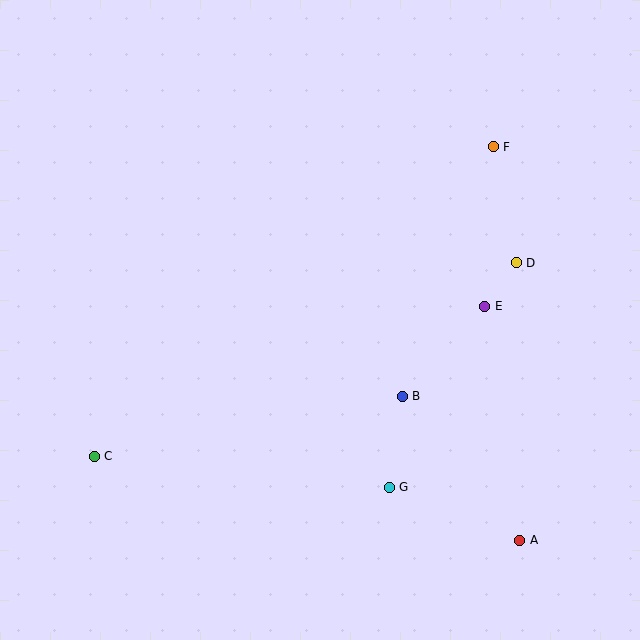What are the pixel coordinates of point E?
Point E is at (485, 306).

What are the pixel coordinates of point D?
Point D is at (516, 263).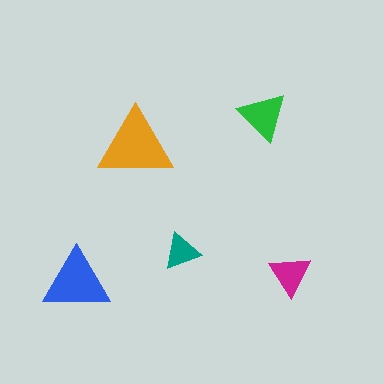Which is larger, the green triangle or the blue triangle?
The blue one.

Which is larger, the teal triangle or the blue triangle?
The blue one.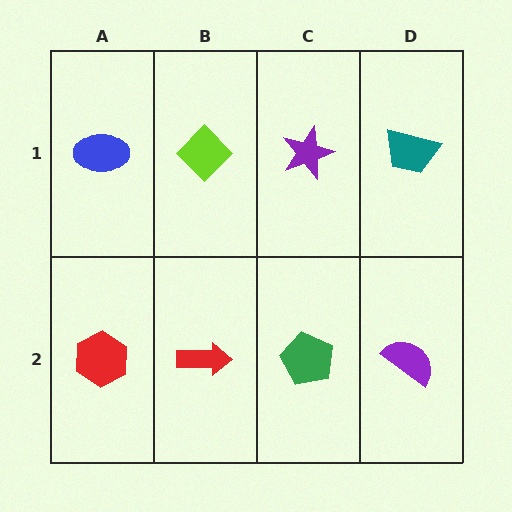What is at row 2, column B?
A red arrow.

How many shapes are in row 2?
4 shapes.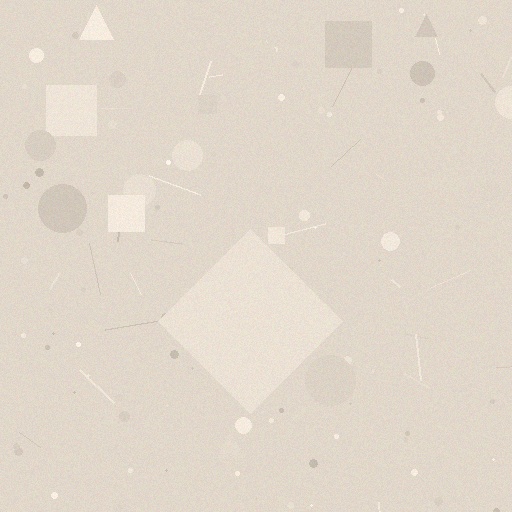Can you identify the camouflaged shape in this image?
The camouflaged shape is a diamond.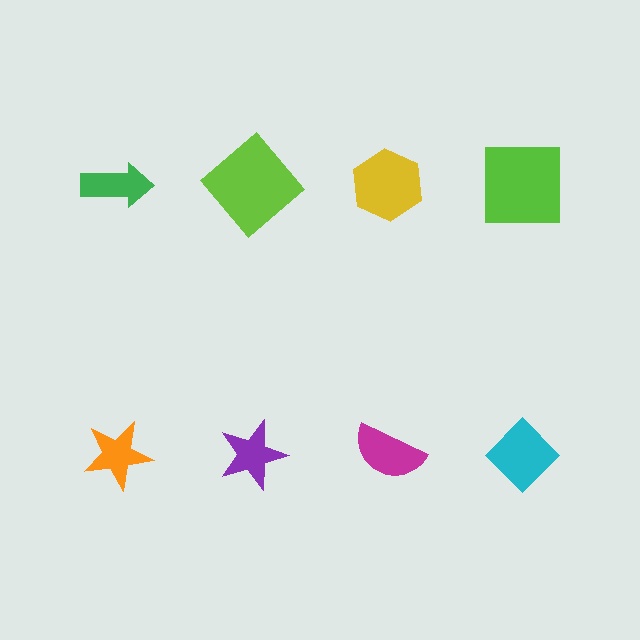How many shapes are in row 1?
4 shapes.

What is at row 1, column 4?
A lime square.